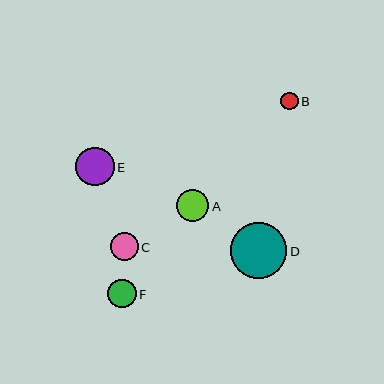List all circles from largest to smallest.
From largest to smallest: D, E, A, F, C, B.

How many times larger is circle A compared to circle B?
Circle A is approximately 1.8 times the size of circle B.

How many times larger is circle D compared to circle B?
Circle D is approximately 3.2 times the size of circle B.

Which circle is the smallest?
Circle B is the smallest with a size of approximately 18 pixels.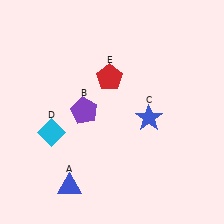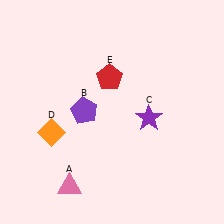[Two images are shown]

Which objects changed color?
A changed from blue to pink. C changed from blue to purple. D changed from cyan to orange.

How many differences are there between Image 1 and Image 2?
There are 3 differences between the two images.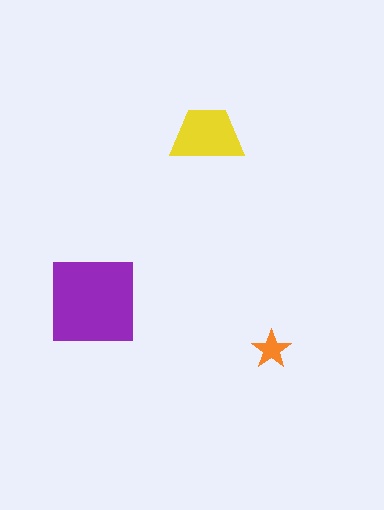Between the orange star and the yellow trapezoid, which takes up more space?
The yellow trapezoid.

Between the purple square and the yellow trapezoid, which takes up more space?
The purple square.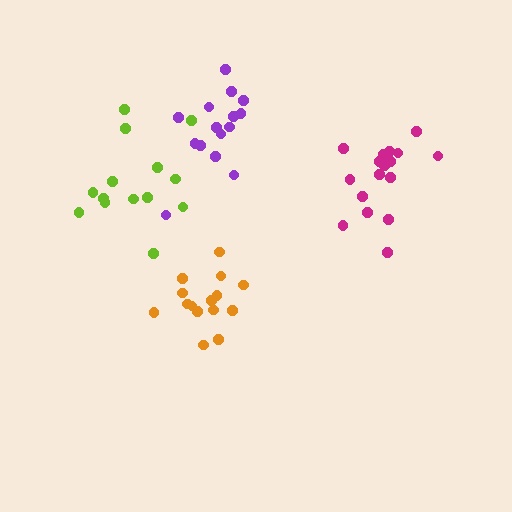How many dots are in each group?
Group 1: 17 dots, Group 2: 15 dots, Group 3: 14 dots, Group 4: 15 dots (61 total).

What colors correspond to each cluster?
The clusters are colored: magenta, purple, lime, orange.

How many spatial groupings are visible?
There are 4 spatial groupings.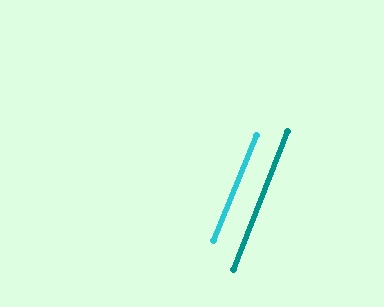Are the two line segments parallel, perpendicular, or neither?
Parallel — their directions differ by only 0.9°.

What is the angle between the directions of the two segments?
Approximately 1 degree.